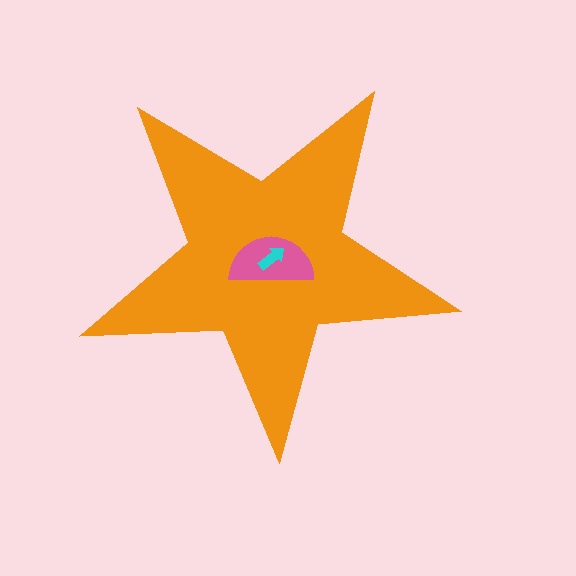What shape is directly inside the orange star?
The pink semicircle.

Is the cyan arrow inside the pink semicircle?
Yes.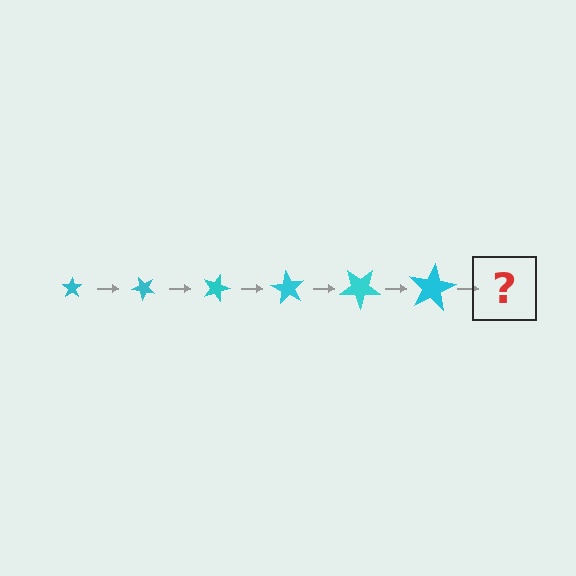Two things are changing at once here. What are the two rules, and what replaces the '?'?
The two rules are that the star grows larger each step and it rotates 45 degrees each step. The '?' should be a star, larger than the previous one and rotated 270 degrees from the start.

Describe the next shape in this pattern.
It should be a star, larger than the previous one and rotated 270 degrees from the start.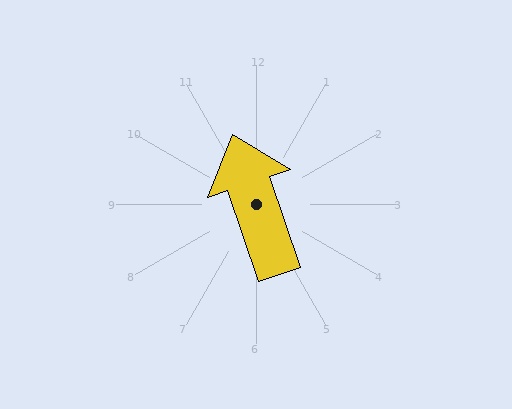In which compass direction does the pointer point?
North.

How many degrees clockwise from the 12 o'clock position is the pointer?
Approximately 341 degrees.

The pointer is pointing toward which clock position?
Roughly 11 o'clock.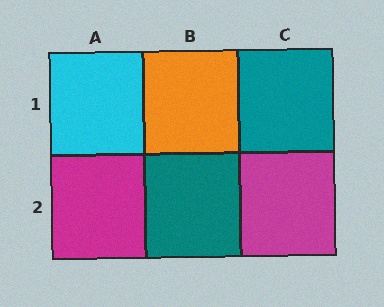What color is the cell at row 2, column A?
Magenta.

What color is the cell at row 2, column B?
Teal.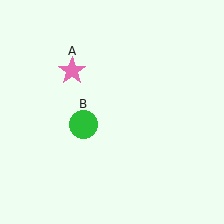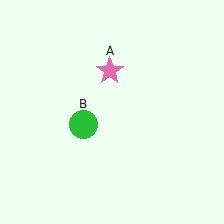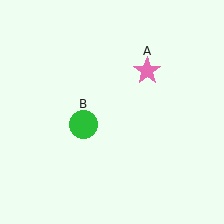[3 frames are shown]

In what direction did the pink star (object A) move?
The pink star (object A) moved right.